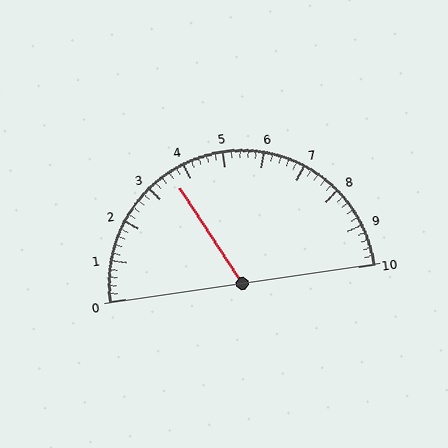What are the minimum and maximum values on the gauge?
The gauge ranges from 0 to 10.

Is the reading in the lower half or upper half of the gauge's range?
The reading is in the lower half of the range (0 to 10).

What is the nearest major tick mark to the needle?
The nearest major tick mark is 4.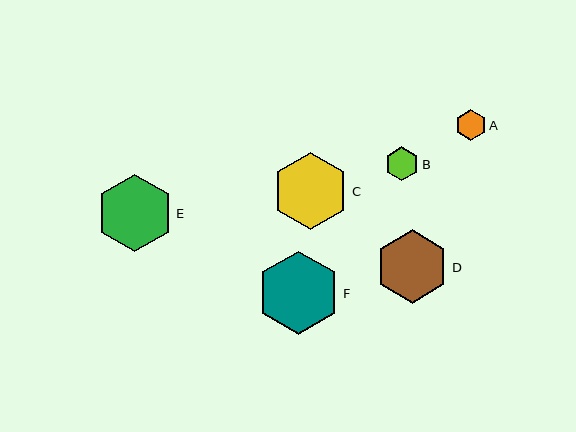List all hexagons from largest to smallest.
From largest to smallest: F, E, C, D, B, A.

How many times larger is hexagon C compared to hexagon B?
Hexagon C is approximately 2.3 times the size of hexagon B.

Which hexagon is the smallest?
Hexagon A is the smallest with a size of approximately 31 pixels.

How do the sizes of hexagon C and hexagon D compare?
Hexagon C and hexagon D are approximately the same size.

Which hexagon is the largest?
Hexagon F is the largest with a size of approximately 83 pixels.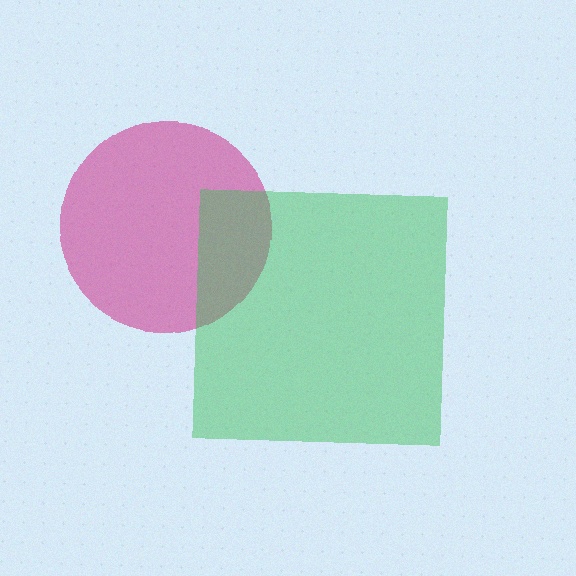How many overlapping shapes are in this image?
There are 2 overlapping shapes in the image.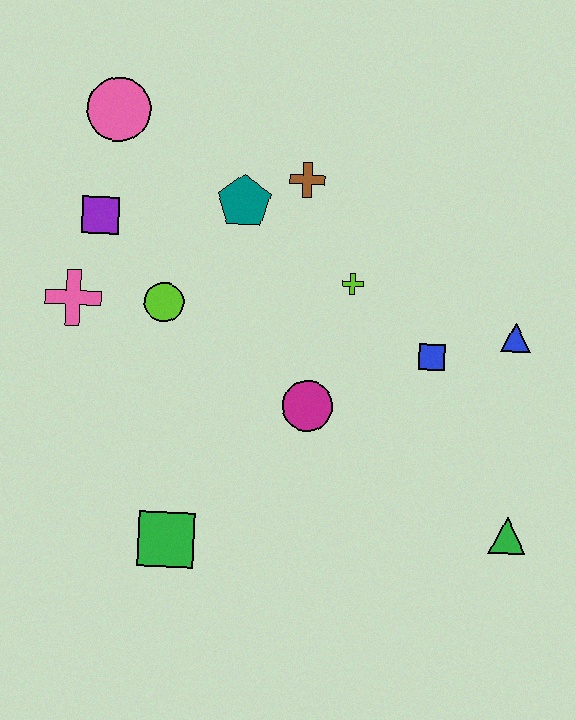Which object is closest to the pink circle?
The purple square is closest to the pink circle.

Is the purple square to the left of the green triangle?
Yes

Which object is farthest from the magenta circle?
The pink circle is farthest from the magenta circle.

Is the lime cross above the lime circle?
Yes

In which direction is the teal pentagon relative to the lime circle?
The teal pentagon is above the lime circle.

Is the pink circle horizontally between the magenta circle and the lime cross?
No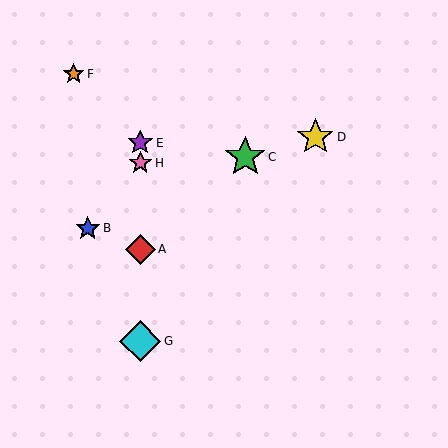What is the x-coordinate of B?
Object B is at x≈88.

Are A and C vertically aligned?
No, A is at x≈140 and C is at x≈245.